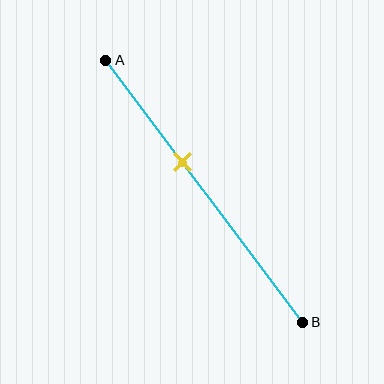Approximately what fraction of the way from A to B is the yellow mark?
The yellow mark is approximately 40% of the way from A to B.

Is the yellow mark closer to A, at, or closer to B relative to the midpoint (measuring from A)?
The yellow mark is closer to point A than the midpoint of segment AB.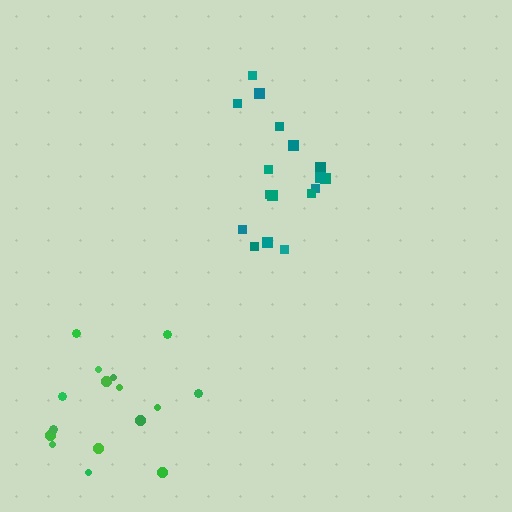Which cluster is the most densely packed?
Teal.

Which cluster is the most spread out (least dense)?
Green.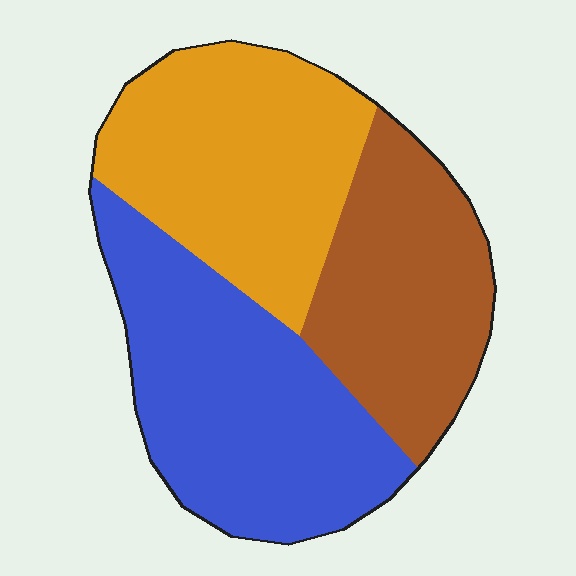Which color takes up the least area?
Brown, at roughly 30%.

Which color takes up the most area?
Blue, at roughly 40%.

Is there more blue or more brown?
Blue.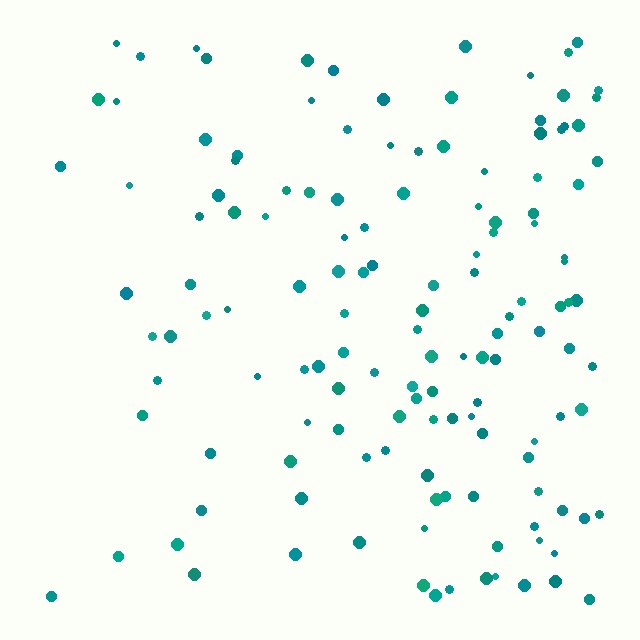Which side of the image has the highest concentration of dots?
The right.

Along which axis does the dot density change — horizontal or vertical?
Horizontal.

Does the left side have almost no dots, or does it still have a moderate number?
Still a moderate number, just noticeably fewer than the right.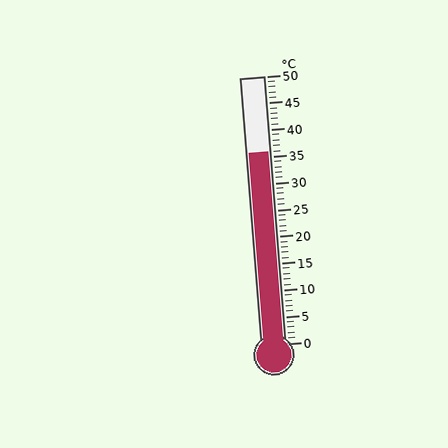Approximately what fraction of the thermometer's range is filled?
The thermometer is filled to approximately 70% of its range.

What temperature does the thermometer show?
The thermometer shows approximately 36°C.